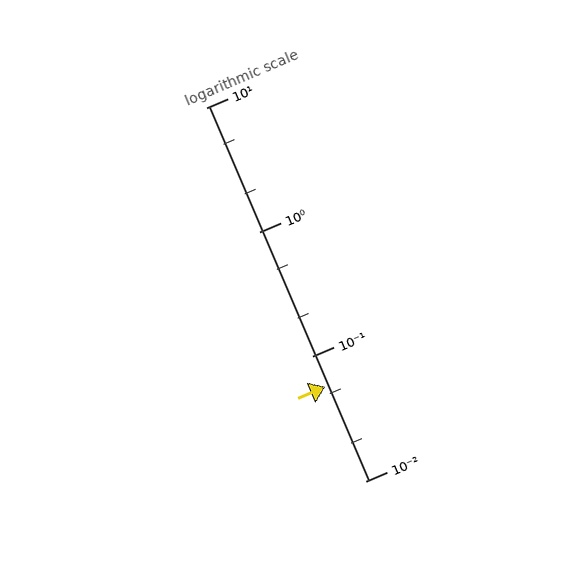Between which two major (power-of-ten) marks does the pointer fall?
The pointer is between 0.01 and 0.1.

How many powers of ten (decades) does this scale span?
The scale spans 3 decades, from 0.01 to 10.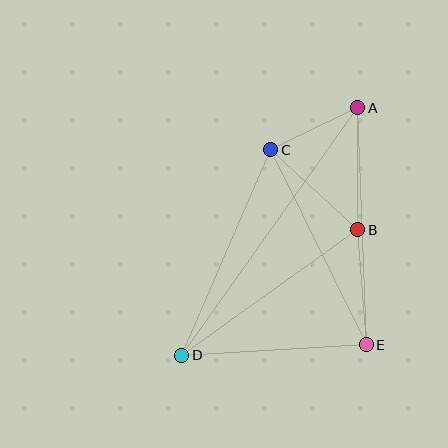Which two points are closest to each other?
Points A and C are closest to each other.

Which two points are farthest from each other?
Points A and D are farthest from each other.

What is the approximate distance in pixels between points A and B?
The distance between A and B is approximately 122 pixels.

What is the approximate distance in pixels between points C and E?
The distance between C and E is approximately 217 pixels.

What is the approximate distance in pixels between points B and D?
The distance between B and D is approximately 216 pixels.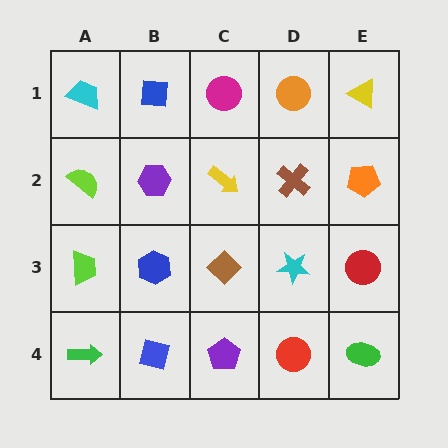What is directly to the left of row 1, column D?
A magenta circle.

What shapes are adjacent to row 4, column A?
A lime trapezoid (row 3, column A), a blue square (row 4, column B).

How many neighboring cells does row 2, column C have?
4.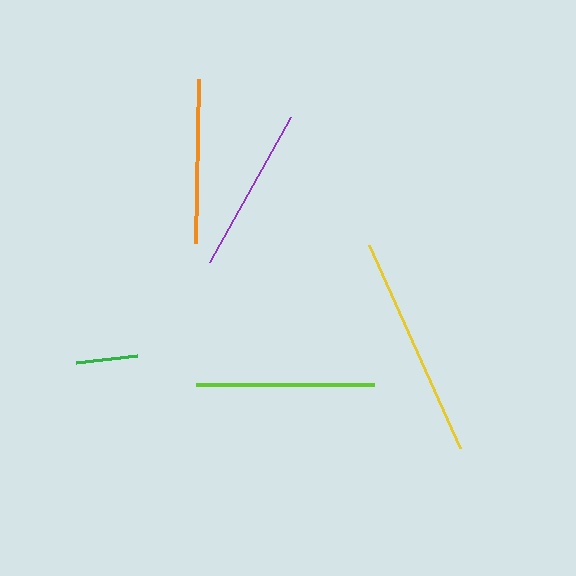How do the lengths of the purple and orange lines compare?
The purple and orange lines are approximately the same length.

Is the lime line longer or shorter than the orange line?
The lime line is longer than the orange line.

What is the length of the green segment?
The green segment is approximately 61 pixels long.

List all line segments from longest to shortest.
From longest to shortest: yellow, lime, purple, orange, green.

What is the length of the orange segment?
The orange segment is approximately 164 pixels long.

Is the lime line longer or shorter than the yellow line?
The yellow line is longer than the lime line.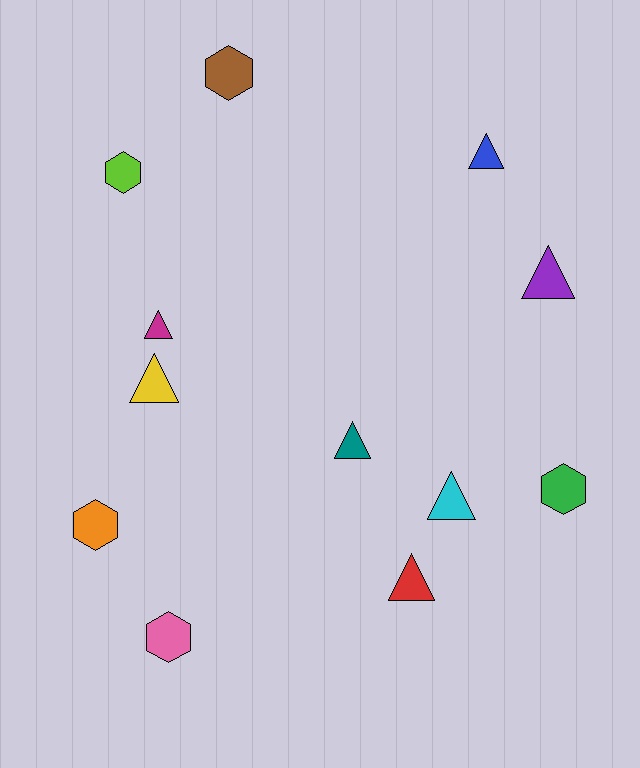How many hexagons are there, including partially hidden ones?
There are 5 hexagons.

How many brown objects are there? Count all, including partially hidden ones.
There is 1 brown object.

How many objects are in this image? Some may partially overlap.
There are 12 objects.